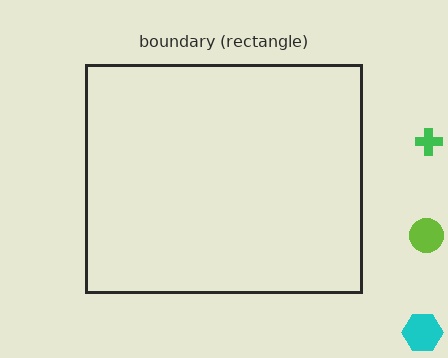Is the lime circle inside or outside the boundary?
Outside.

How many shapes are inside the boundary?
0 inside, 3 outside.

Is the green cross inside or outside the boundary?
Outside.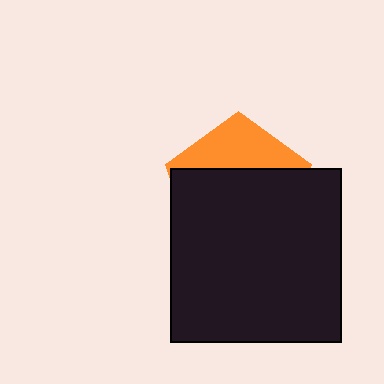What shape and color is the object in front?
The object in front is a black rectangle.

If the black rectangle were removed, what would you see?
You would see the complete orange pentagon.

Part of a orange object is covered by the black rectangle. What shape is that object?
It is a pentagon.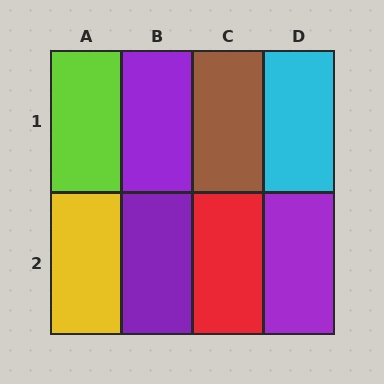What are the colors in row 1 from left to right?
Lime, purple, brown, cyan.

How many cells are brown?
1 cell is brown.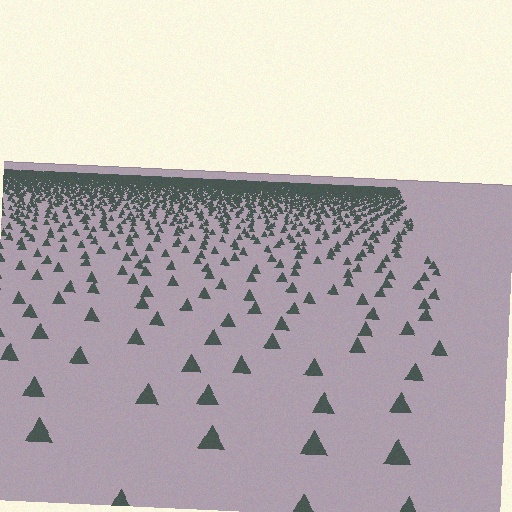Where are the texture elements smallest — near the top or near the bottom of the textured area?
Near the top.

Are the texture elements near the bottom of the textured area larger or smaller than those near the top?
Larger. Near the bottom, elements are closer to the viewer and appear at a bigger on-screen size.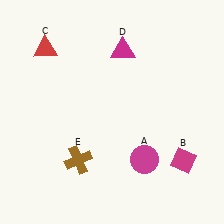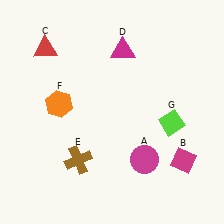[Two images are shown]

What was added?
An orange hexagon (F), a lime diamond (G) were added in Image 2.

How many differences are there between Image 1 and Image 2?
There are 2 differences between the two images.